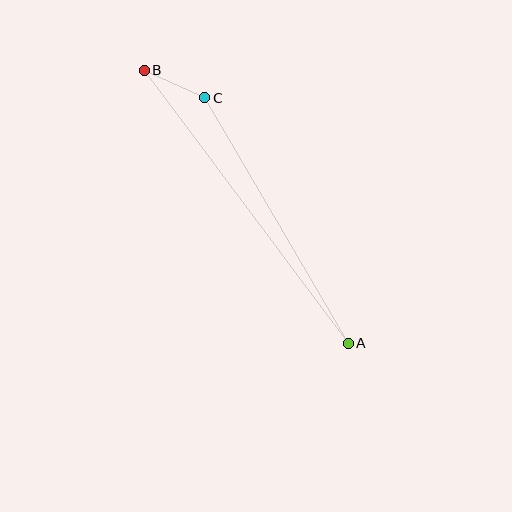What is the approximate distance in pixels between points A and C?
The distance between A and C is approximately 285 pixels.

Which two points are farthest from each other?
Points A and B are farthest from each other.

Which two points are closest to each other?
Points B and C are closest to each other.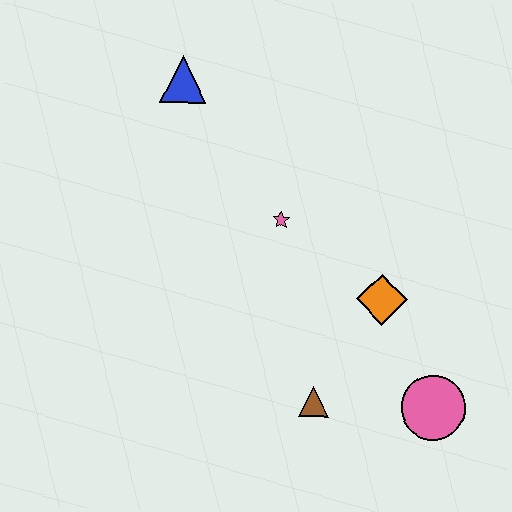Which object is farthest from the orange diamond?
The blue triangle is farthest from the orange diamond.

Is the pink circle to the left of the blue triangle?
No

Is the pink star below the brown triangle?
No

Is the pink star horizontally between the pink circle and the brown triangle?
No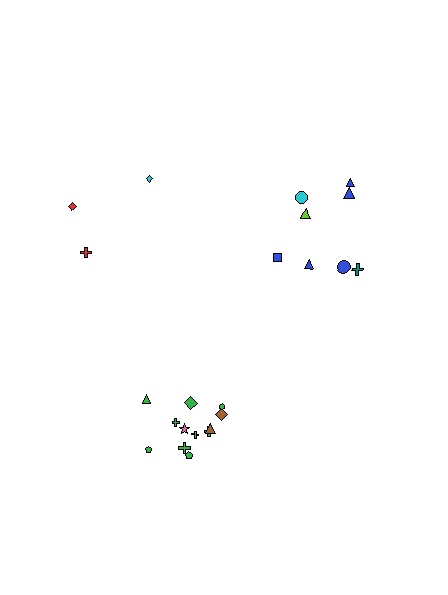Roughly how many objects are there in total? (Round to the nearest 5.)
Roughly 25 objects in total.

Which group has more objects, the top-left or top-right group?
The top-right group.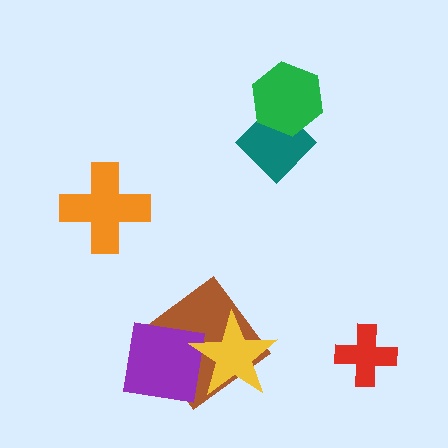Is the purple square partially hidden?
Yes, it is partially covered by another shape.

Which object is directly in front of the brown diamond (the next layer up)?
The purple square is directly in front of the brown diamond.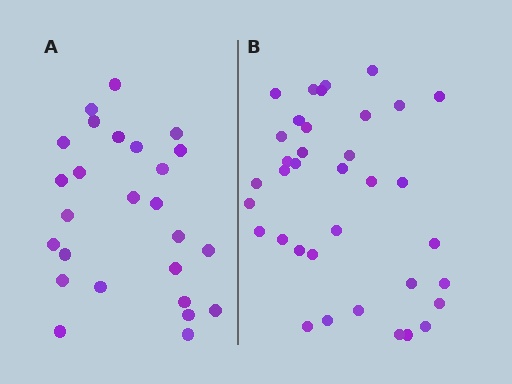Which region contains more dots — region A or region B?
Region B (the right region) has more dots.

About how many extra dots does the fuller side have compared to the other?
Region B has roughly 10 or so more dots than region A.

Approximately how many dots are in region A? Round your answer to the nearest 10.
About 30 dots. (The exact count is 26, which rounds to 30.)